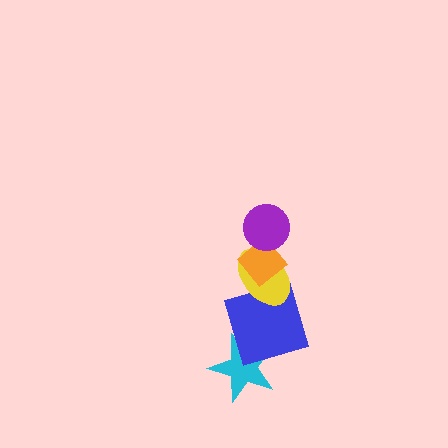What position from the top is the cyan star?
The cyan star is 5th from the top.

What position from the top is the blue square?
The blue square is 4th from the top.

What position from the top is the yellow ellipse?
The yellow ellipse is 3rd from the top.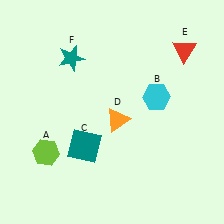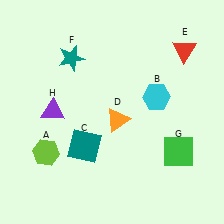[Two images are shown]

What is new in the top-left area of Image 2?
A purple triangle (H) was added in the top-left area of Image 2.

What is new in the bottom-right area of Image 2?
A green square (G) was added in the bottom-right area of Image 2.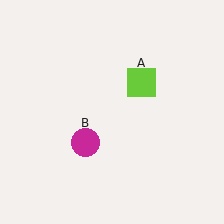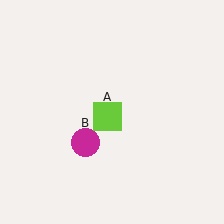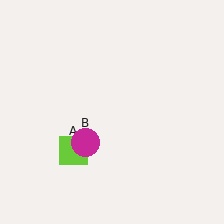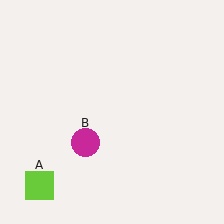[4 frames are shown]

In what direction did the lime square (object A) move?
The lime square (object A) moved down and to the left.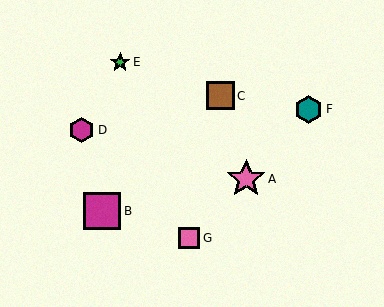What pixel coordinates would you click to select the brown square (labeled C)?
Click at (220, 96) to select the brown square C.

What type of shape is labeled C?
Shape C is a brown square.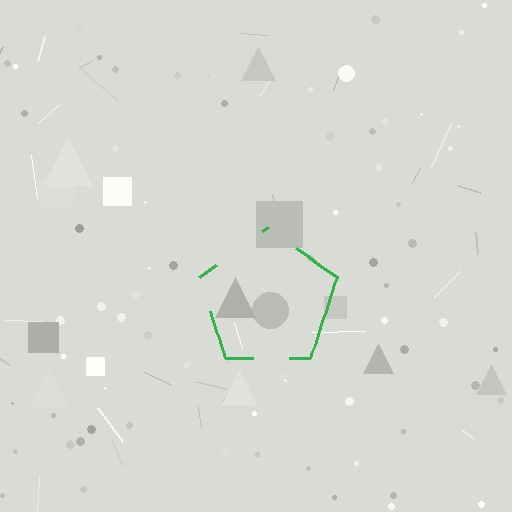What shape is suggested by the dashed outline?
The dashed outline suggests a pentagon.